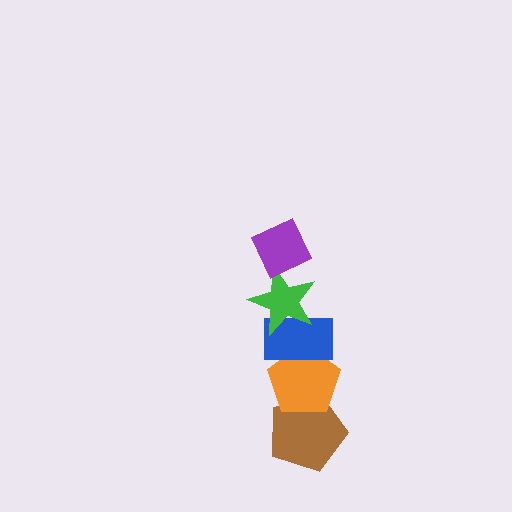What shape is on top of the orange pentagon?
The blue rectangle is on top of the orange pentagon.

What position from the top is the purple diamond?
The purple diamond is 1st from the top.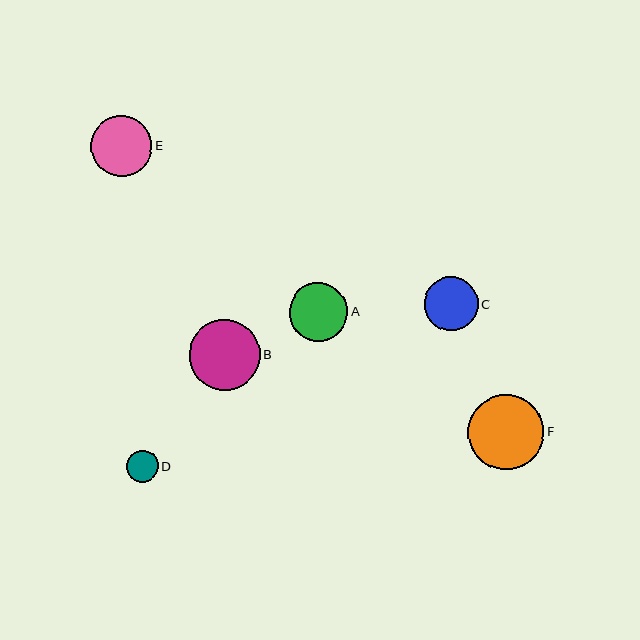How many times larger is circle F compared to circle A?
Circle F is approximately 1.3 times the size of circle A.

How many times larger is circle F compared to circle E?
Circle F is approximately 1.2 times the size of circle E.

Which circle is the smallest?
Circle D is the smallest with a size of approximately 31 pixels.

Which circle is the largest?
Circle F is the largest with a size of approximately 76 pixels.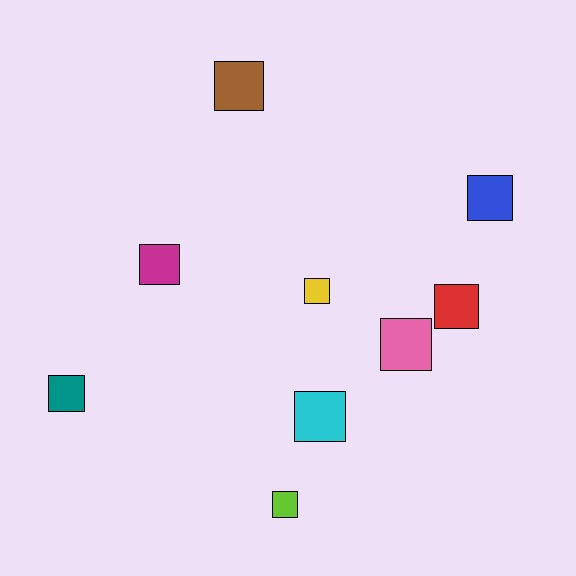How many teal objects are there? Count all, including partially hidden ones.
There is 1 teal object.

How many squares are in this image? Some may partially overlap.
There are 9 squares.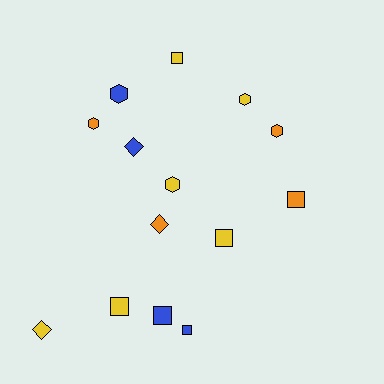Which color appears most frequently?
Yellow, with 6 objects.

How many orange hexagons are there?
There are 2 orange hexagons.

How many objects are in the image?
There are 14 objects.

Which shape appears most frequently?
Square, with 6 objects.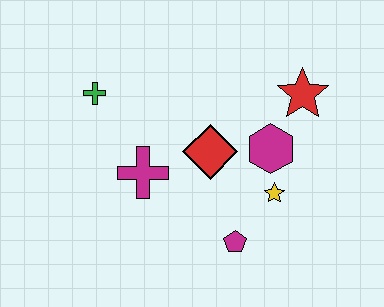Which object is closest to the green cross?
The magenta cross is closest to the green cross.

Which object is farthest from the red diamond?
The green cross is farthest from the red diamond.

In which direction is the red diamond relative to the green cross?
The red diamond is to the right of the green cross.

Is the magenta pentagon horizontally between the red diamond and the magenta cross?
No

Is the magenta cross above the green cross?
No